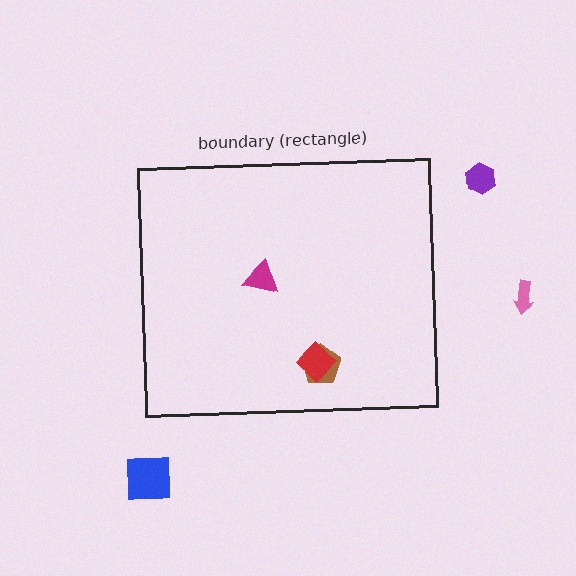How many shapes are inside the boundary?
3 inside, 3 outside.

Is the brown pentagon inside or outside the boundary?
Inside.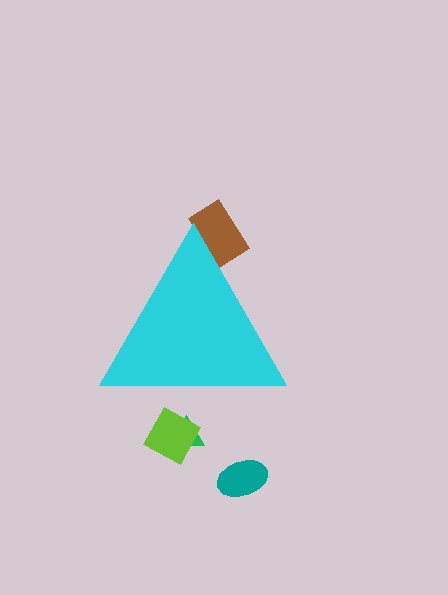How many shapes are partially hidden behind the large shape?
3 shapes are partially hidden.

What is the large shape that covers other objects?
A cyan triangle.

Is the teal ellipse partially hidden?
No, the teal ellipse is fully visible.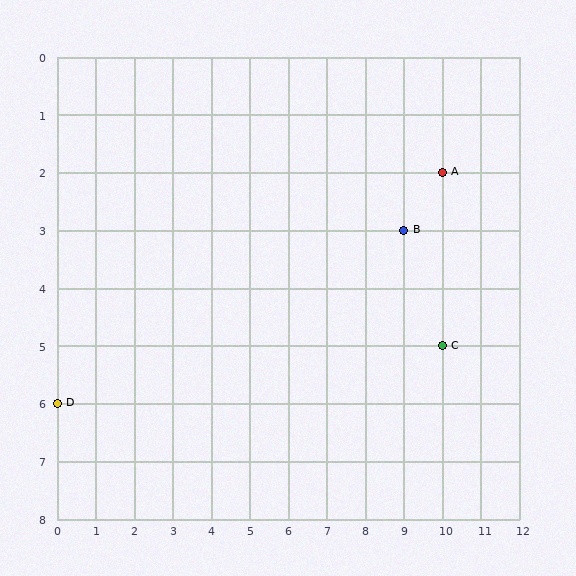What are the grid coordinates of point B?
Point B is at grid coordinates (9, 3).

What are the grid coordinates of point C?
Point C is at grid coordinates (10, 5).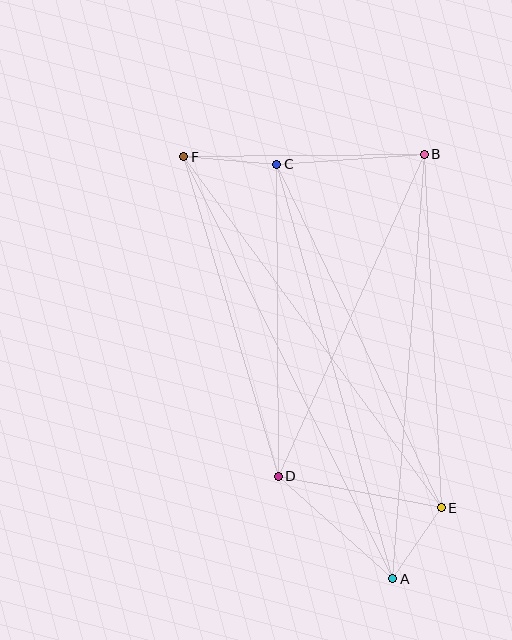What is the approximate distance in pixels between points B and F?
The distance between B and F is approximately 241 pixels.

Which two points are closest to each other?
Points A and E are closest to each other.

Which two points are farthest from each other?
Points A and F are farthest from each other.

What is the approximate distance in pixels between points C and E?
The distance between C and E is approximately 381 pixels.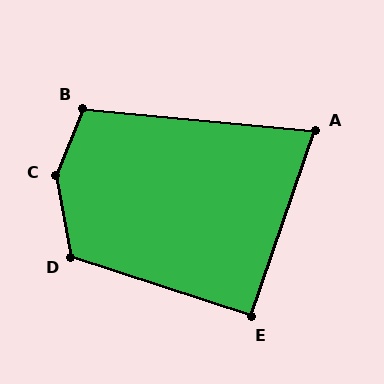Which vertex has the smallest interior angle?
A, at approximately 76 degrees.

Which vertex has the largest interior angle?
C, at approximately 147 degrees.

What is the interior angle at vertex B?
Approximately 107 degrees (obtuse).